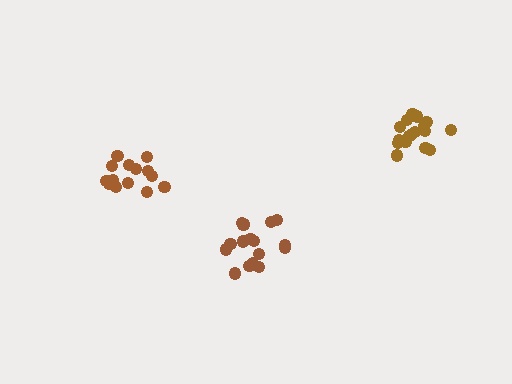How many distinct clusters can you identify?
There are 3 distinct clusters.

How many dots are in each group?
Group 1: 17 dots, Group 2: 14 dots, Group 3: 18 dots (49 total).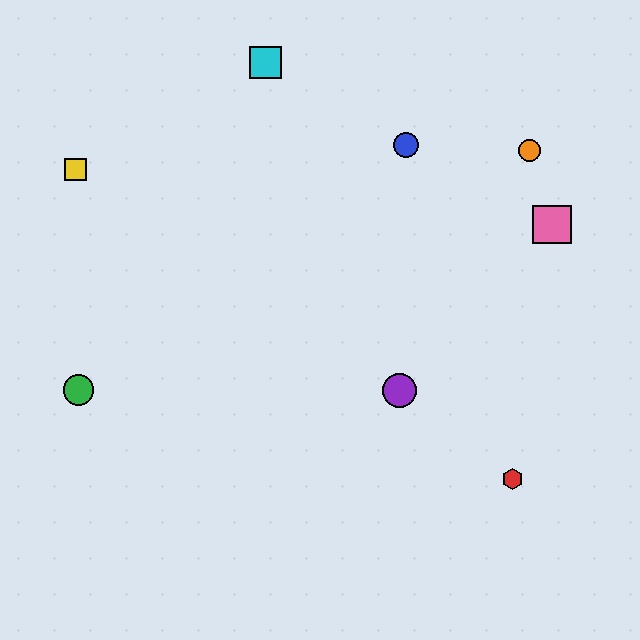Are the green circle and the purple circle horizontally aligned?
Yes, both are at y≈390.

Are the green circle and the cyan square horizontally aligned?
No, the green circle is at y≈390 and the cyan square is at y≈63.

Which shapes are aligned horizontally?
The green circle, the purple circle are aligned horizontally.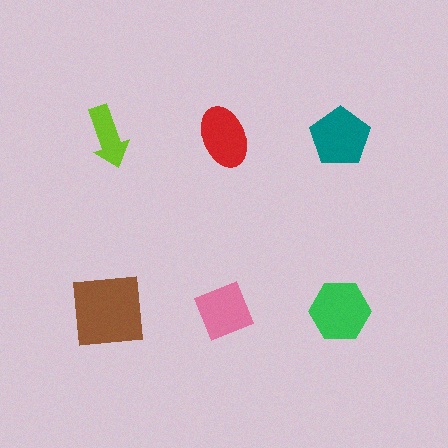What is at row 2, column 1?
A brown square.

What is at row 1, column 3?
A teal pentagon.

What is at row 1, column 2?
A red ellipse.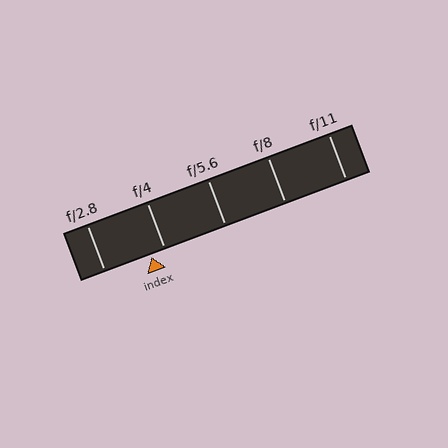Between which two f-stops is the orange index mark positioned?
The index mark is between f/2.8 and f/4.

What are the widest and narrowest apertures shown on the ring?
The widest aperture shown is f/2.8 and the narrowest is f/11.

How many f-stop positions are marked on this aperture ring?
There are 5 f-stop positions marked.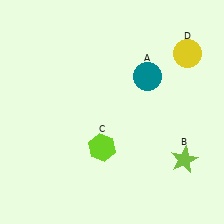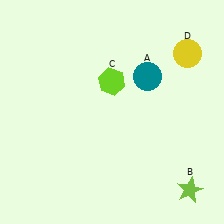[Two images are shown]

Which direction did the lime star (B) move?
The lime star (B) moved down.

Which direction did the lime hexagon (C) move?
The lime hexagon (C) moved up.